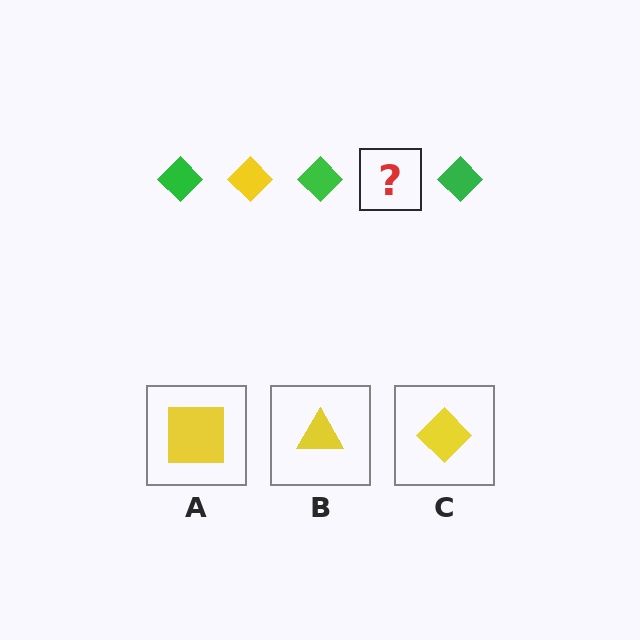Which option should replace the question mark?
Option C.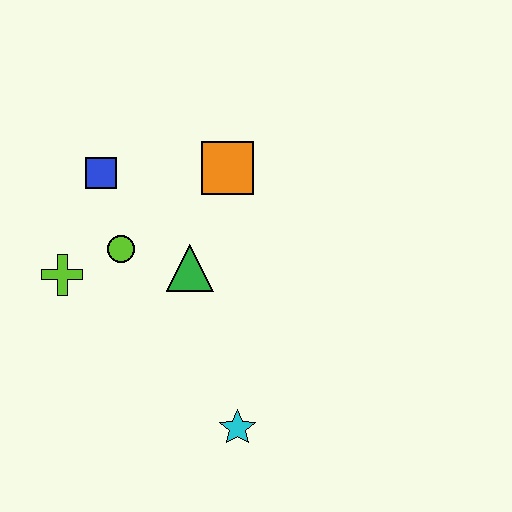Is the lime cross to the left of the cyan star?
Yes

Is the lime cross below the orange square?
Yes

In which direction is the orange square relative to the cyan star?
The orange square is above the cyan star.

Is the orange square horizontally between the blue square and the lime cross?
No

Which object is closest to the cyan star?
The green triangle is closest to the cyan star.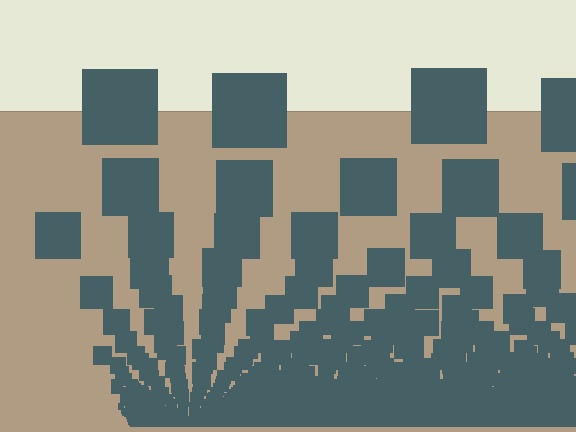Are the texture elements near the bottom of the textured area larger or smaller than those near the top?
Smaller. The gradient is inverted — elements near the bottom are smaller and denser.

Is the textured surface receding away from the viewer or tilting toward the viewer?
The surface appears to tilt toward the viewer. Texture elements get larger and sparser toward the top.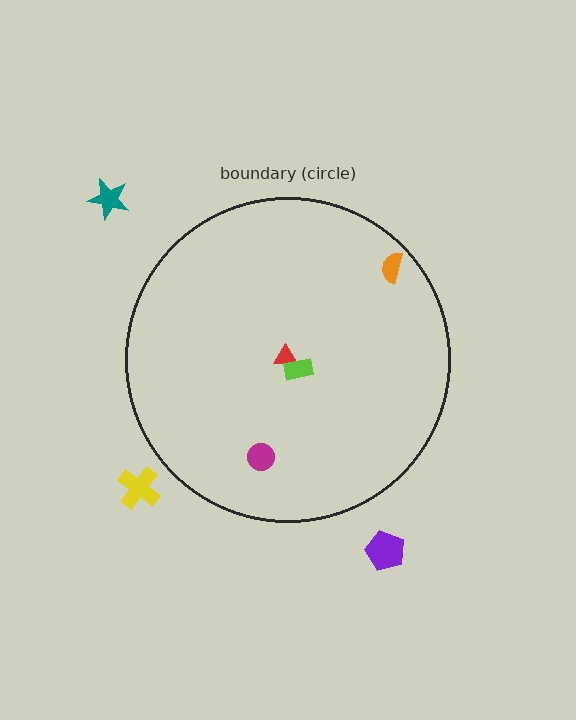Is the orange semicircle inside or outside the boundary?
Inside.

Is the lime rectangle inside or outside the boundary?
Inside.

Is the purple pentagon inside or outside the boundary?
Outside.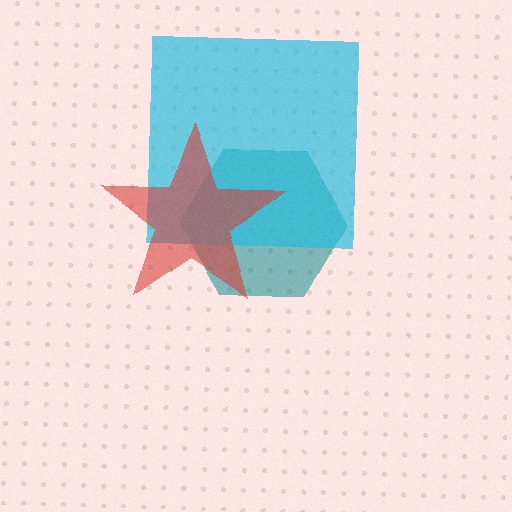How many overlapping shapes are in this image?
There are 3 overlapping shapes in the image.